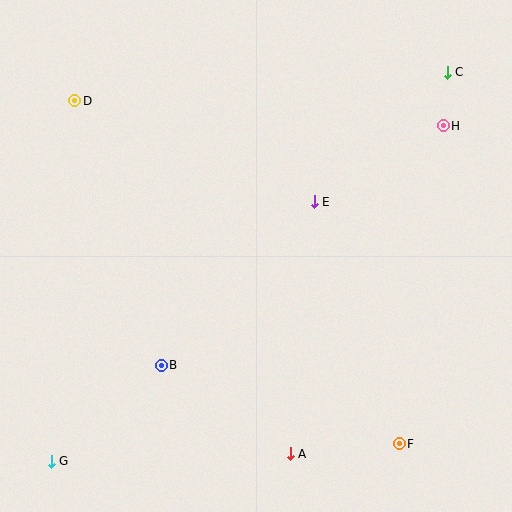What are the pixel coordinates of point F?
Point F is at (399, 444).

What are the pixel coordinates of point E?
Point E is at (314, 202).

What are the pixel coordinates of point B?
Point B is at (161, 365).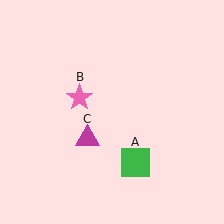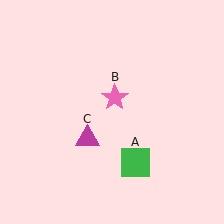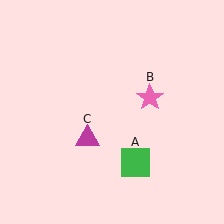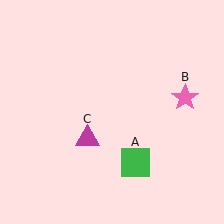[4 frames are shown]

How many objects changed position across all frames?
1 object changed position: pink star (object B).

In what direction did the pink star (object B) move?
The pink star (object B) moved right.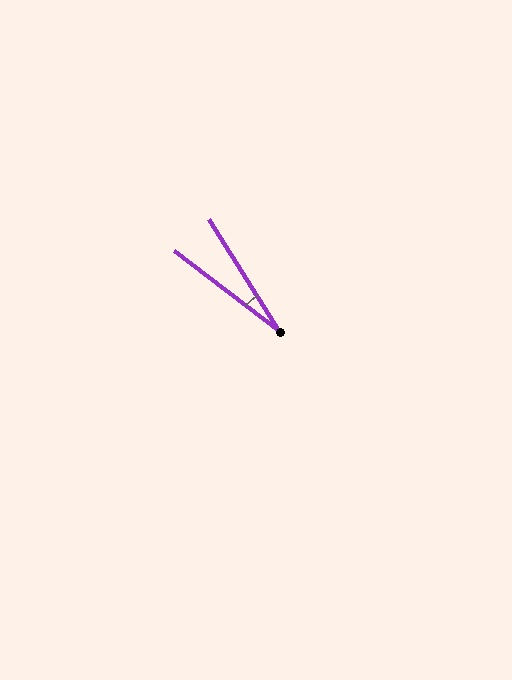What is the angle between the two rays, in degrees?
Approximately 20 degrees.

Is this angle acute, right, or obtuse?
It is acute.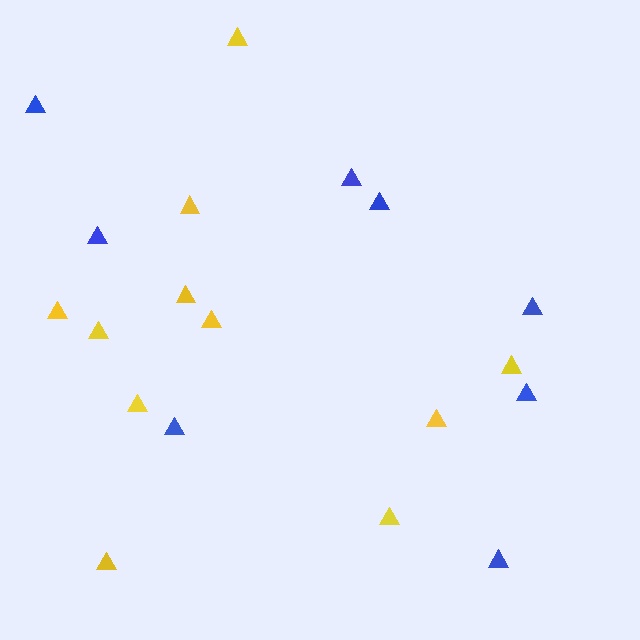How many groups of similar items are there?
There are 2 groups: one group of blue triangles (8) and one group of yellow triangles (11).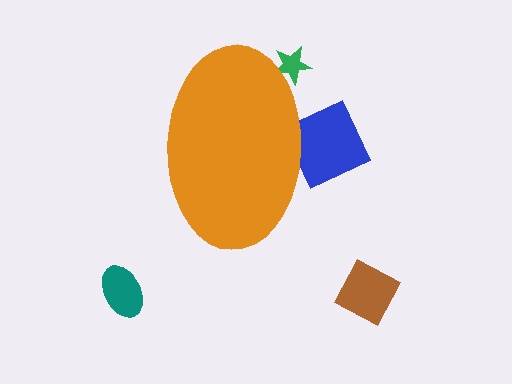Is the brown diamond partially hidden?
No, the brown diamond is fully visible.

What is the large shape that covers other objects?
An orange ellipse.